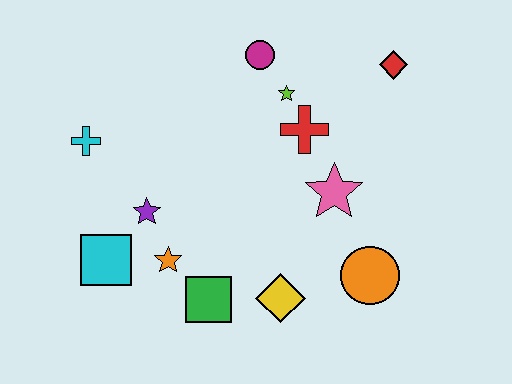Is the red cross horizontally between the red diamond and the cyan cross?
Yes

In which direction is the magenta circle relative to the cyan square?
The magenta circle is above the cyan square.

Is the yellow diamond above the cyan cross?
No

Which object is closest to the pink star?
The red cross is closest to the pink star.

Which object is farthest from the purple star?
The red diamond is farthest from the purple star.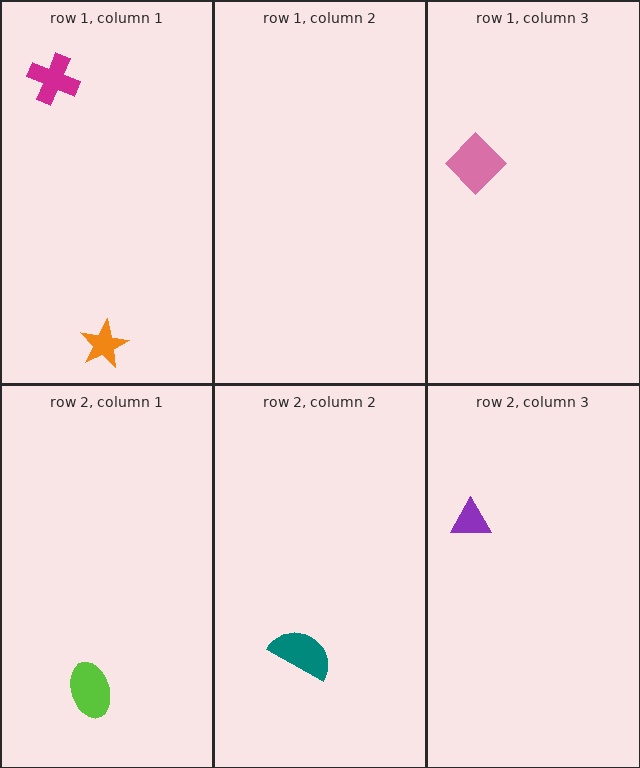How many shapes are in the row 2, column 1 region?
1.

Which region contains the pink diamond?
The row 1, column 3 region.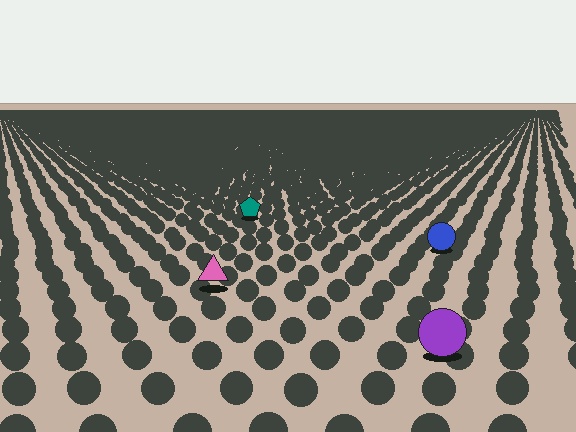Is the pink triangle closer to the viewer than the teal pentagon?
Yes. The pink triangle is closer — you can tell from the texture gradient: the ground texture is coarser near it.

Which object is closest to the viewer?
The purple circle is closest. The texture marks near it are larger and more spread out.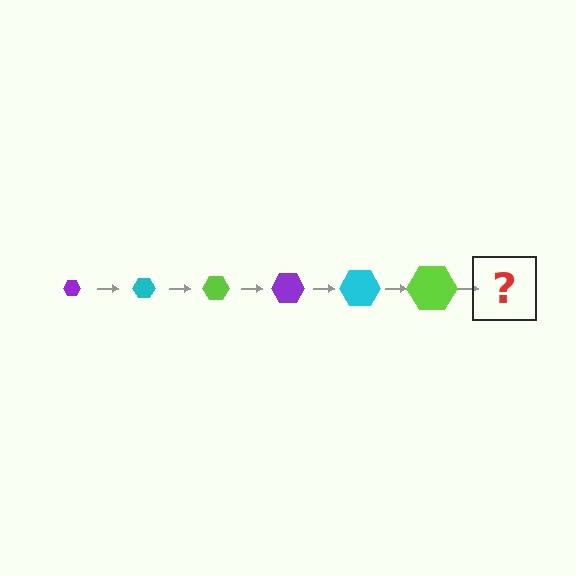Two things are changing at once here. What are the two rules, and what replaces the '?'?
The two rules are that the hexagon grows larger each step and the color cycles through purple, cyan, and lime. The '?' should be a purple hexagon, larger than the previous one.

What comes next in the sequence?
The next element should be a purple hexagon, larger than the previous one.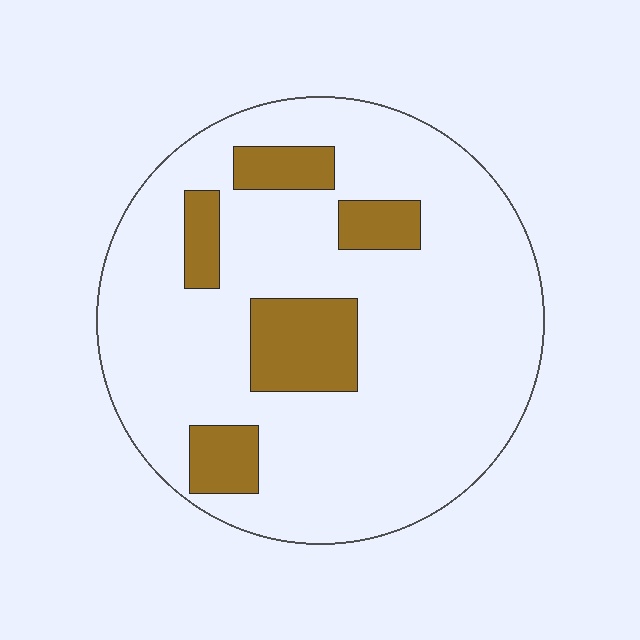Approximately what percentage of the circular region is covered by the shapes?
Approximately 15%.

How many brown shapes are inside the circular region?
5.